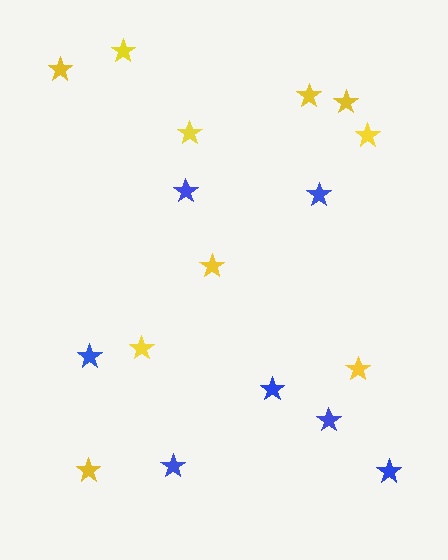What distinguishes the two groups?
There are 2 groups: one group of blue stars (7) and one group of yellow stars (10).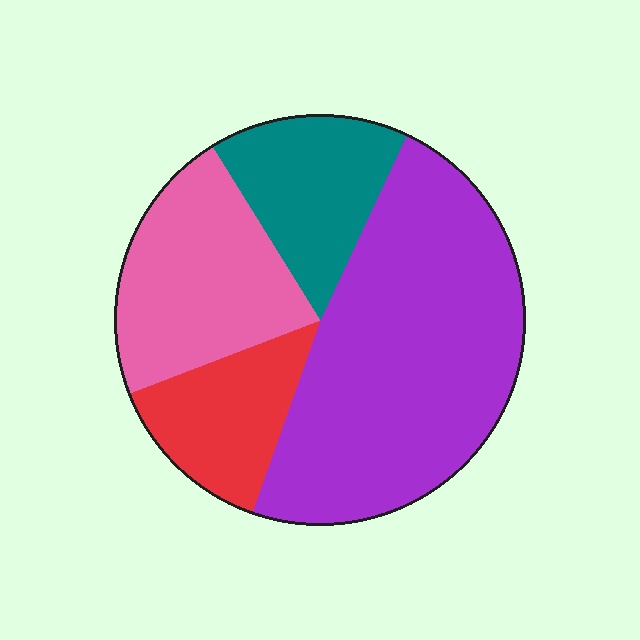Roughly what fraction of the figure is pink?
Pink covers about 20% of the figure.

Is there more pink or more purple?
Purple.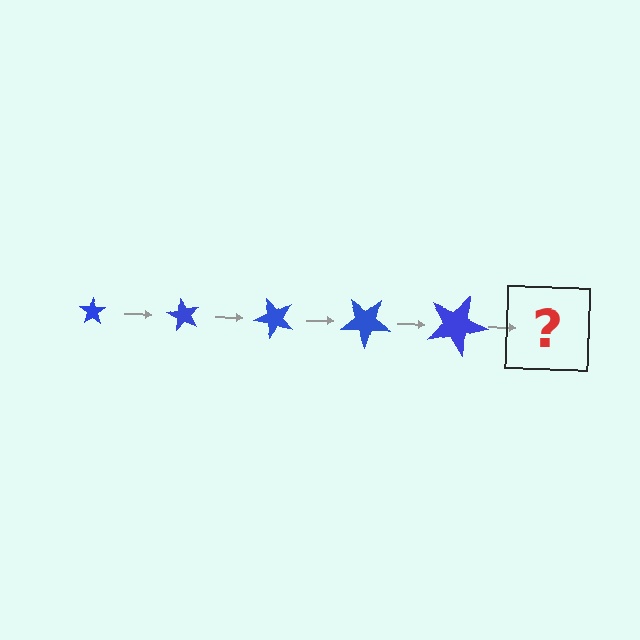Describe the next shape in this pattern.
It should be a star, larger than the previous one and rotated 300 degrees from the start.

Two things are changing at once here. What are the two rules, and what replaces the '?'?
The two rules are that the star grows larger each step and it rotates 60 degrees each step. The '?' should be a star, larger than the previous one and rotated 300 degrees from the start.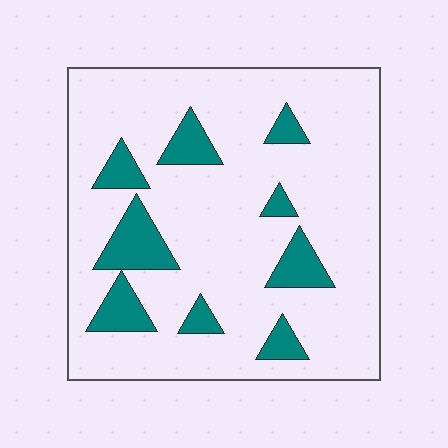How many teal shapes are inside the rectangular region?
9.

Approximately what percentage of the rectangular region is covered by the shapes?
Approximately 15%.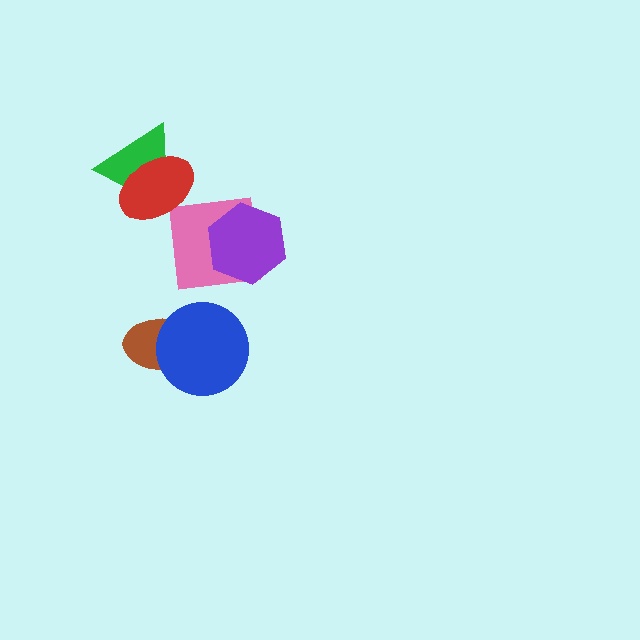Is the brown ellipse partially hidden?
Yes, it is partially covered by another shape.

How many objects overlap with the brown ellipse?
1 object overlaps with the brown ellipse.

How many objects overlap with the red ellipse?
1 object overlaps with the red ellipse.